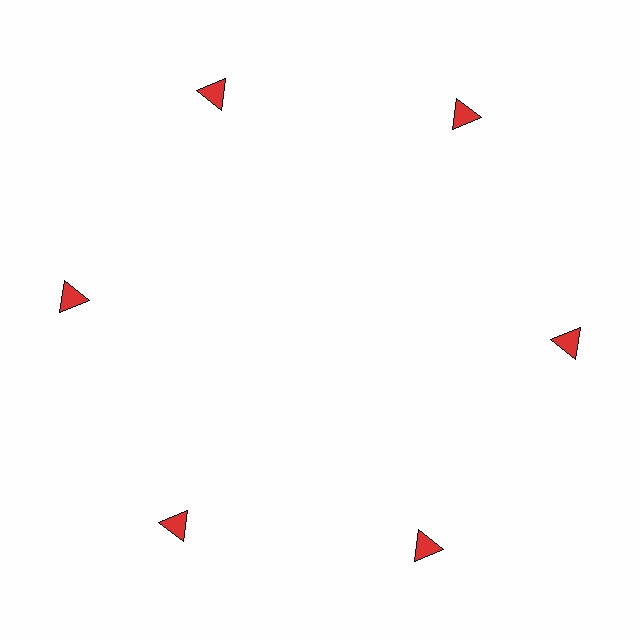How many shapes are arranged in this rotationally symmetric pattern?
There are 6 shapes, arranged in 6 groups of 1.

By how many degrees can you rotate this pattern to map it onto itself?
The pattern maps onto itself every 60 degrees of rotation.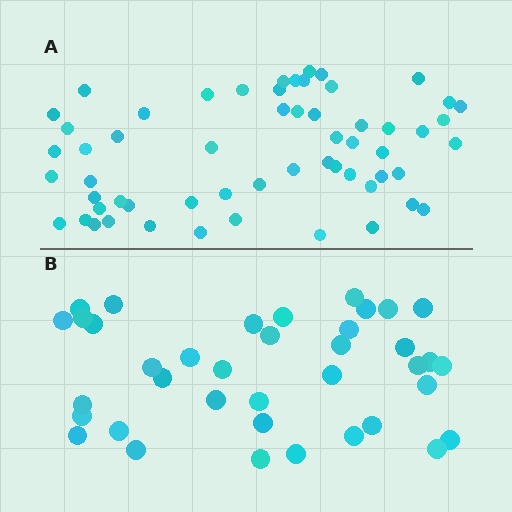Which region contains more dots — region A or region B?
Region A (the top region) has more dots.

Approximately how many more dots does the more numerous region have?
Region A has approximately 20 more dots than region B.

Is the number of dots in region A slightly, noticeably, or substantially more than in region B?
Region A has substantially more. The ratio is roughly 1.5 to 1.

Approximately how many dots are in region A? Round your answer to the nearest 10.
About 60 dots. (The exact count is 58, which rounds to 60.)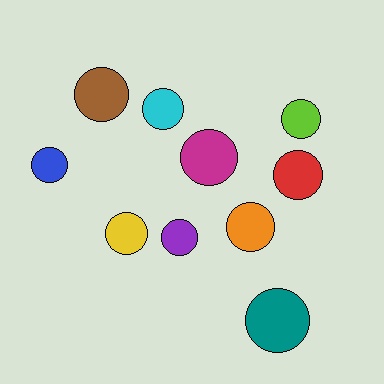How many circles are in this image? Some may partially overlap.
There are 10 circles.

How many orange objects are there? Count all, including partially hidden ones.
There is 1 orange object.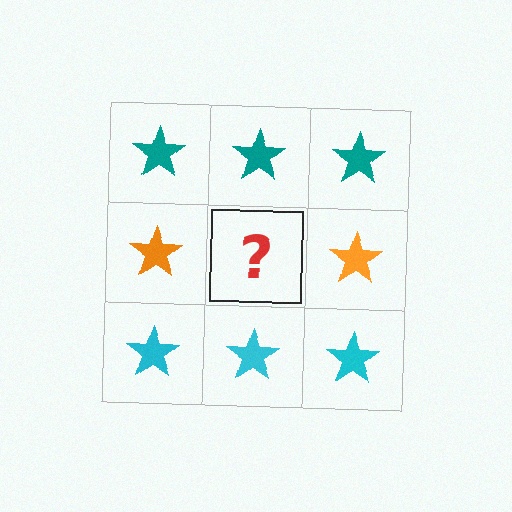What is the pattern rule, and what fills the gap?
The rule is that each row has a consistent color. The gap should be filled with an orange star.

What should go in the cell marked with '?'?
The missing cell should contain an orange star.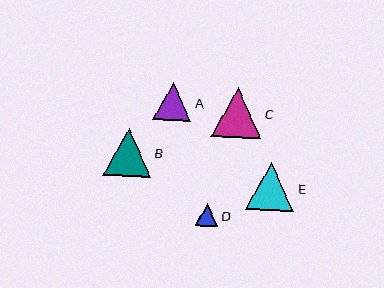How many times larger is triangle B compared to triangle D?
Triangle B is approximately 2.1 times the size of triangle D.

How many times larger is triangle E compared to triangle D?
Triangle E is approximately 2.1 times the size of triangle D.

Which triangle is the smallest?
Triangle D is the smallest with a size of approximately 22 pixels.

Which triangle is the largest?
Triangle C is the largest with a size of approximately 50 pixels.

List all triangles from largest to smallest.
From largest to smallest: C, B, E, A, D.